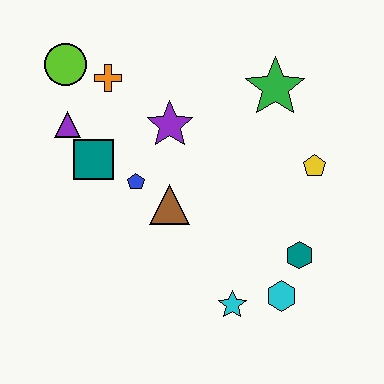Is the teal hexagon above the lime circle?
No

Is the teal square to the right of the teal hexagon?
No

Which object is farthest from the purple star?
The cyan hexagon is farthest from the purple star.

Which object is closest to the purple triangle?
The teal square is closest to the purple triangle.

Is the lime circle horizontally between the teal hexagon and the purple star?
No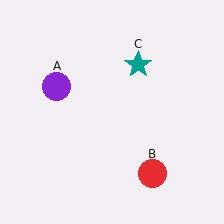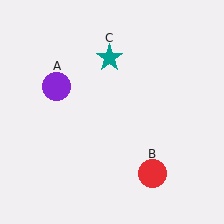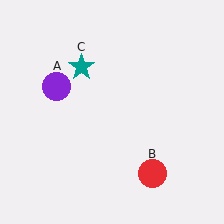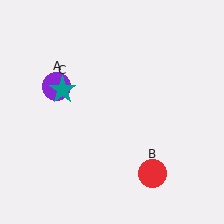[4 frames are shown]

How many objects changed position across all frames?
1 object changed position: teal star (object C).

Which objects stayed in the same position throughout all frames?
Purple circle (object A) and red circle (object B) remained stationary.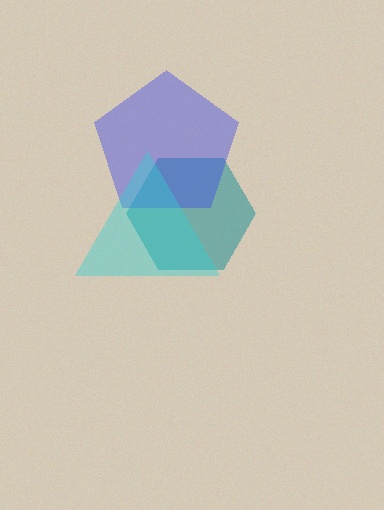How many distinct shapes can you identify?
There are 3 distinct shapes: a teal hexagon, a blue pentagon, a cyan triangle.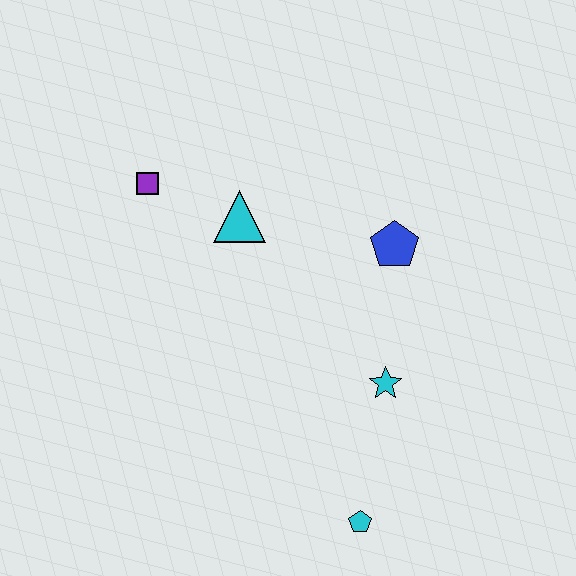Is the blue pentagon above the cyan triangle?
No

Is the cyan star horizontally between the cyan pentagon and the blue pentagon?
Yes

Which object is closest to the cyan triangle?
The purple square is closest to the cyan triangle.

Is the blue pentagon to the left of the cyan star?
No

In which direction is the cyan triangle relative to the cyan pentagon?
The cyan triangle is above the cyan pentagon.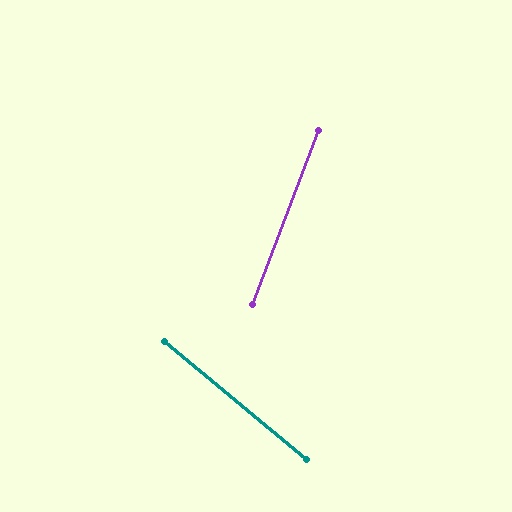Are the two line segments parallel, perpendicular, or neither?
Neither parallel nor perpendicular — they differ by about 71°.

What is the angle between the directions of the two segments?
Approximately 71 degrees.